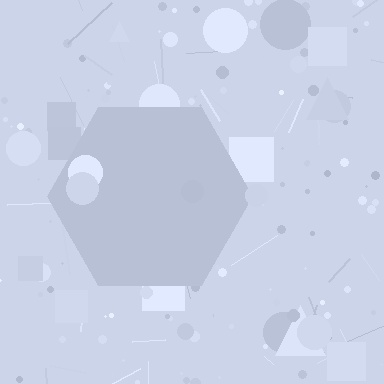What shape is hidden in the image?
A hexagon is hidden in the image.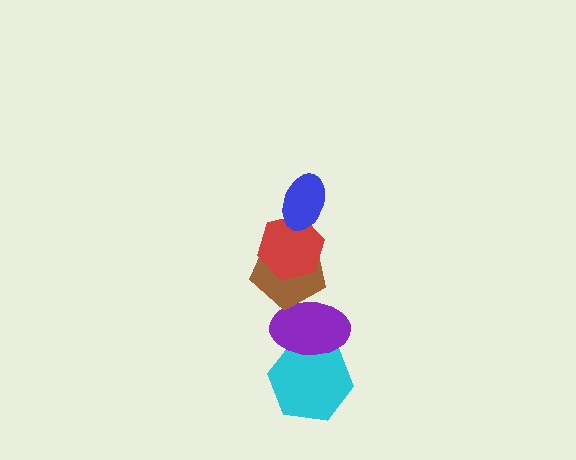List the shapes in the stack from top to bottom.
From top to bottom: the blue ellipse, the red hexagon, the brown pentagon, the purple ellipse, the cyan hexagon.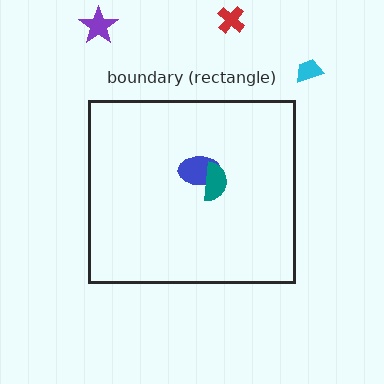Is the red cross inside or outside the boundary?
Outside.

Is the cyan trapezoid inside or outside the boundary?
Outside.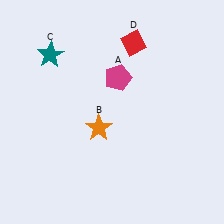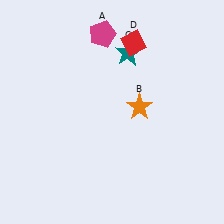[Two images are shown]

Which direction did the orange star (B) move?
The orange star (B) moved right.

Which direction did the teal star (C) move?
The teal star (C) moved right.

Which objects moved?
The objects that moved are: the magenta pentagon (A), the orange star (B), the teal star (C).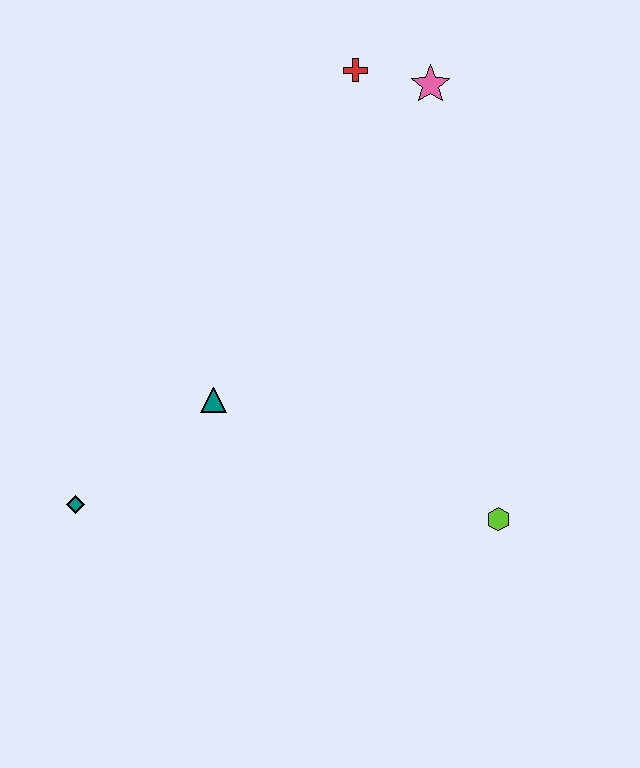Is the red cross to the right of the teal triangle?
Yes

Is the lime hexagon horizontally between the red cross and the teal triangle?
No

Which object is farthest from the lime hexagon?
The red cross is farthest from the lime hexagon.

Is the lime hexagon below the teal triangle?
Yes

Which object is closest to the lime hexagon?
The teal triangle is closest to the lime hexagon.